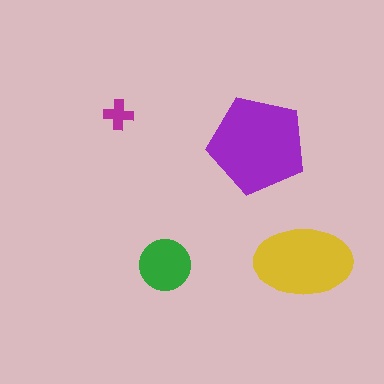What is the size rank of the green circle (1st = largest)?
3rd.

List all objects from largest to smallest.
The purple pentagon, the yellow ellipse, the green circle, the magenta cross.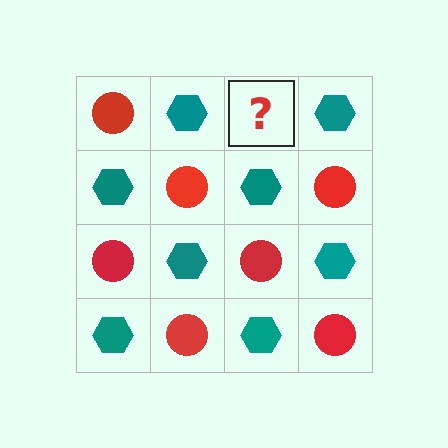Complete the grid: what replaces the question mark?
The question mark should be replaced with a red circle.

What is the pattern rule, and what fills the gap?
The rule is that it alternates red circle and teal hexagon in a checkerboard pattern. The gap should be filled with a red circle.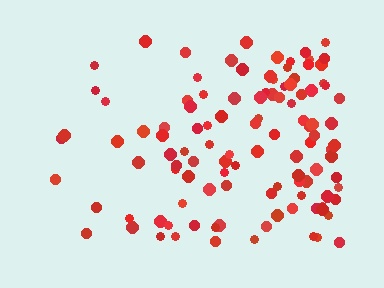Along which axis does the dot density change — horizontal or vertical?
Horizontal.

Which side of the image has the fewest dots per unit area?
The left.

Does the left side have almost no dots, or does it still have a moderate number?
Still a moderate number, just noticeably fewer than the right.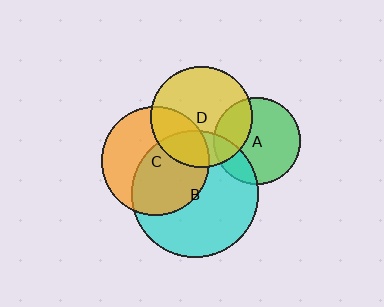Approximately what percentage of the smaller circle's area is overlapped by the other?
Approximately 25%.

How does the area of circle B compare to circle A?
Approximately 2.1 times.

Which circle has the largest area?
Circle B (cyan).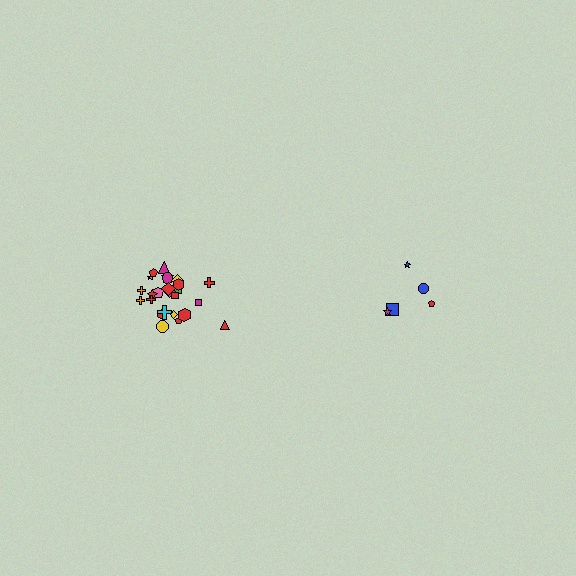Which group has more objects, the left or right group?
The left group.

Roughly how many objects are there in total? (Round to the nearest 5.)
Roughly 30 objects in total.